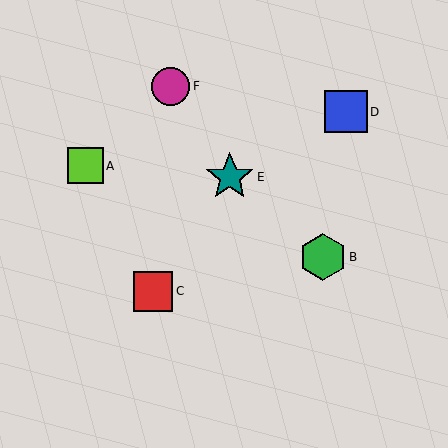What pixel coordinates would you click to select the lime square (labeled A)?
Click at (85, 166) to select the lime square A.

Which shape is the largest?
The teal star (labeled E) is the largest.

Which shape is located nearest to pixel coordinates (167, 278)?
The red square (labeled C) at (153, 291) is nearest to that location.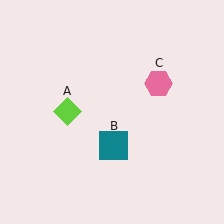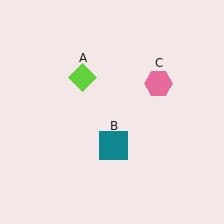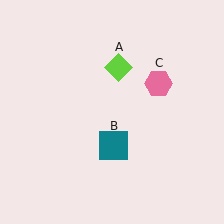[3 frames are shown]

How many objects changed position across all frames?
1 object changed position: lime diamond (object A).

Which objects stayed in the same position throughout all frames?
Teal square (object B) and pink hexagon (object C) remained stationary.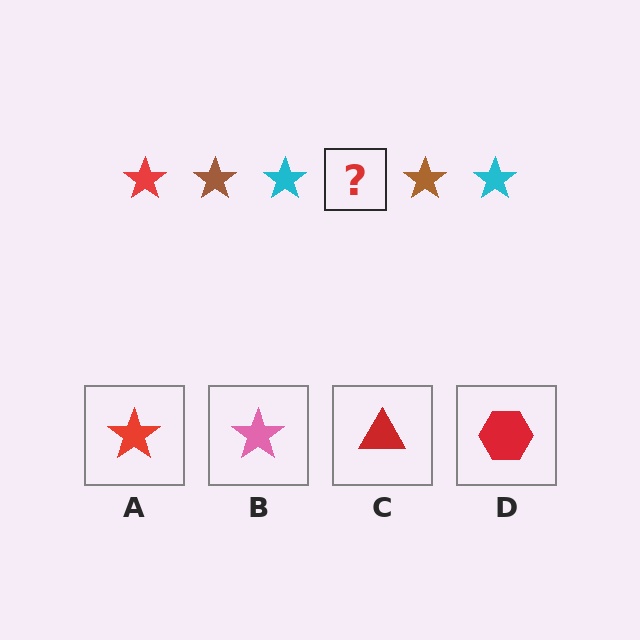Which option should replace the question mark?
Option A.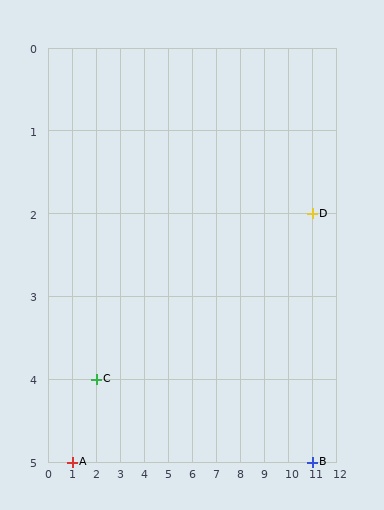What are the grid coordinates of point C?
Point C is at grid coordinates (2, 4).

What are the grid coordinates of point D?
Point D is at grid coordinates (11, 2).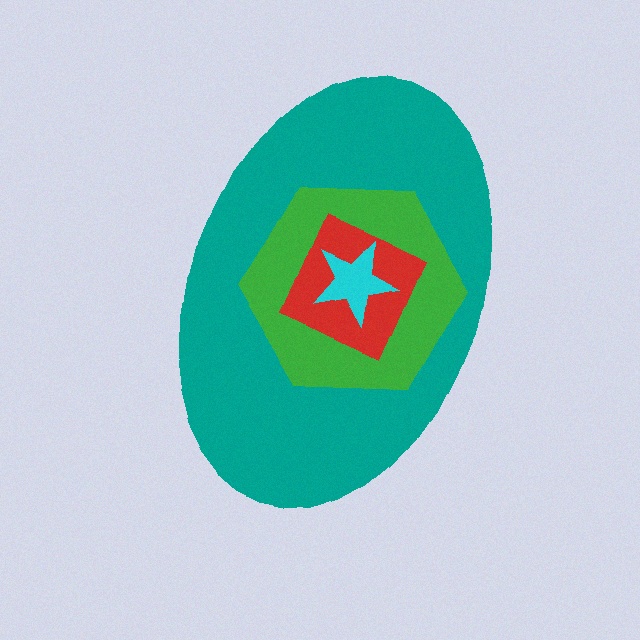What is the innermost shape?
The cyan star.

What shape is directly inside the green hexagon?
The red diamond.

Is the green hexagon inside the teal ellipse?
Yes.